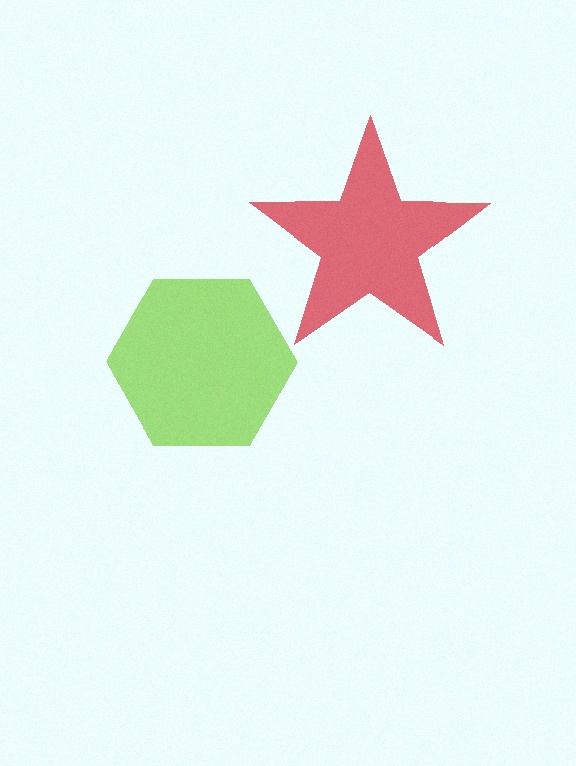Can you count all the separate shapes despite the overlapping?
Yes, there are 2 separate shapes.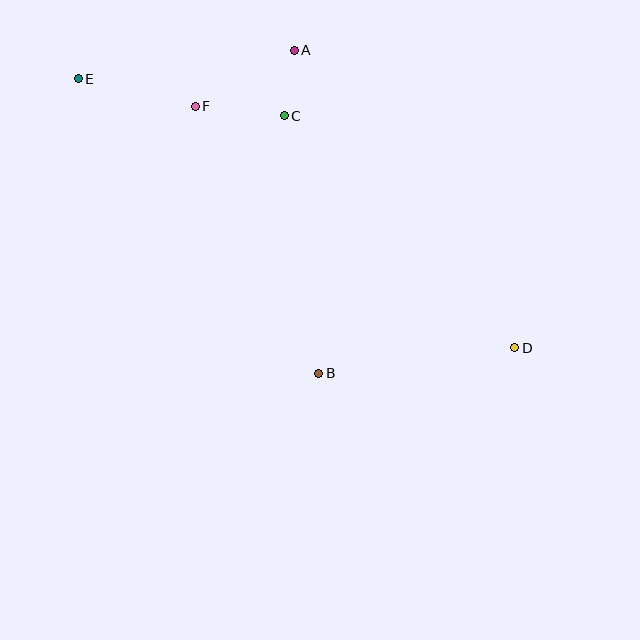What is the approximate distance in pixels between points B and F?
The distance between B and F is approximately 294 pixels.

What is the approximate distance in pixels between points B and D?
The distance between B and D is approximately 197 pixels.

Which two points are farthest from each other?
Points D and E are farthest from each other.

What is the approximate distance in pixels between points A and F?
The distance between A and F is approximately 114 pixels.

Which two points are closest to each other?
Points A and C are closest to each other.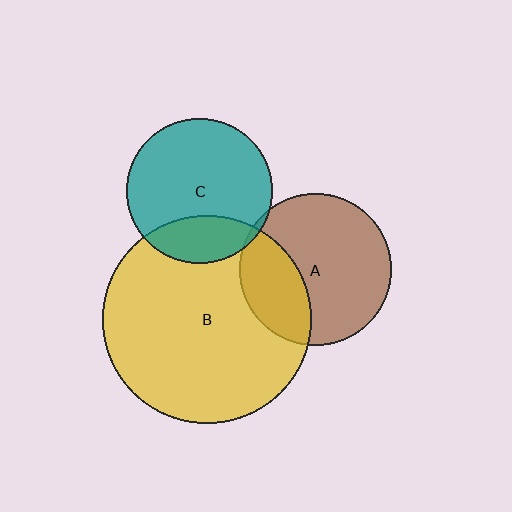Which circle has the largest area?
Circle B (yellow).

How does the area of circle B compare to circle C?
Approximately 2.1 times.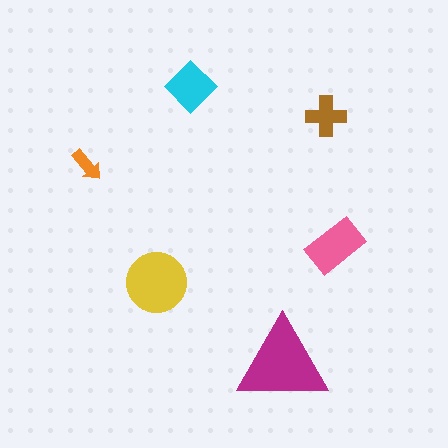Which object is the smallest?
The orange arrow.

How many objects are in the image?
There are 6 objects in the image.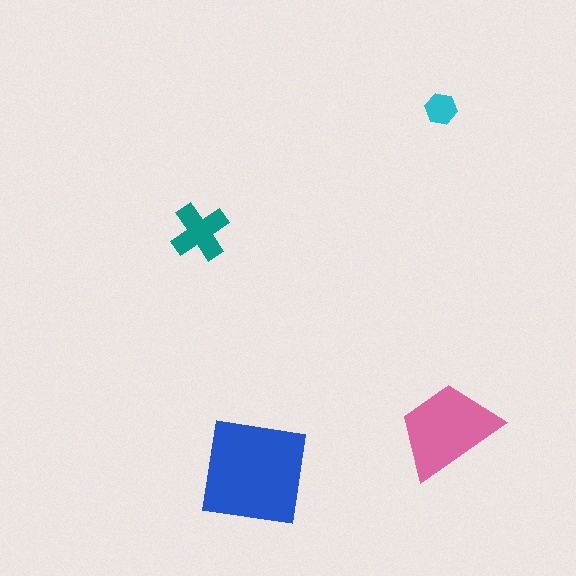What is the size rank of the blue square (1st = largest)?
1st.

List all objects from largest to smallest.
The blue square, the pink trapezoid, the teal cross, the cyan hexagon.